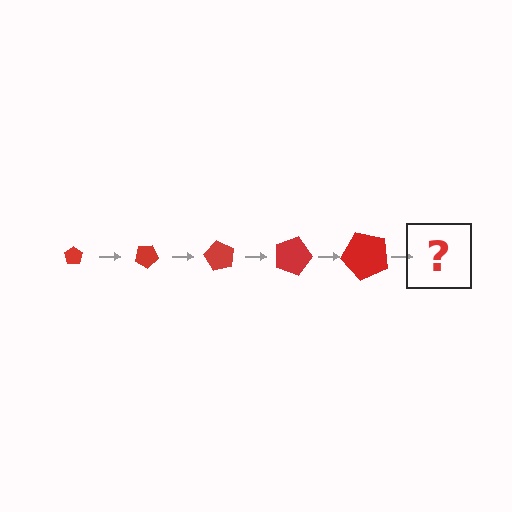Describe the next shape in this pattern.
It should be a pentagon, larger than the previous one and rotated 150 degrees from the start.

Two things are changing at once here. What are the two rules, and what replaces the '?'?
The two rules are that the pentagon grows larger each step and it rotates 30 degrees each step. The '?' should be a pentagon, larger than the previous one and rotated 150 degrees from the start.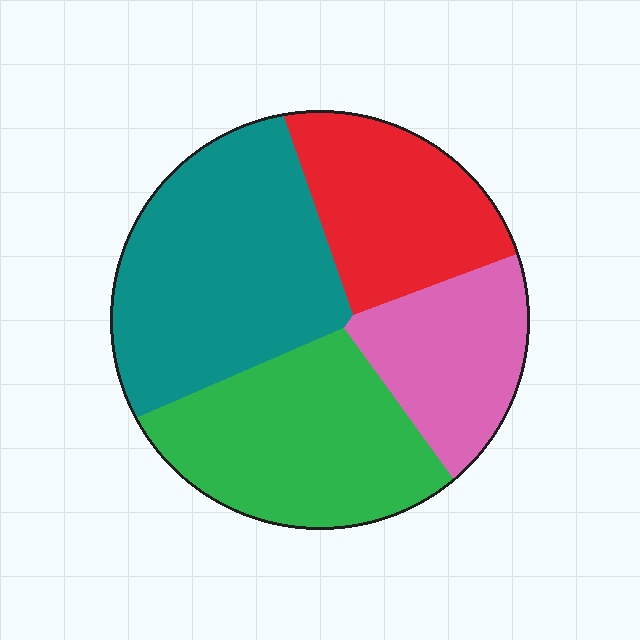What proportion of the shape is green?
Green takes up about one quarter (1/4) of the shape.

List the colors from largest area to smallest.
From largest to smallest: teal, green, red, pink.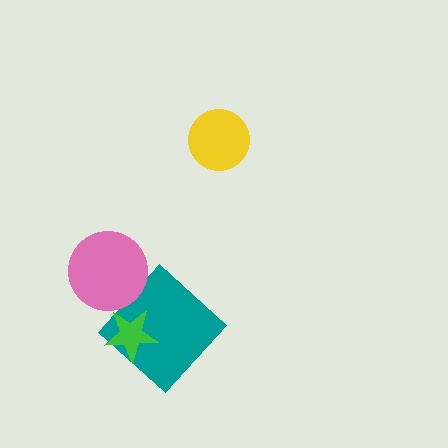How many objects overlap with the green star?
1 object overlaps with the green star.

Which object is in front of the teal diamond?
The green star is in front of the teal diamond.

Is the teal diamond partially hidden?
Yes, it is partially covered by another shape.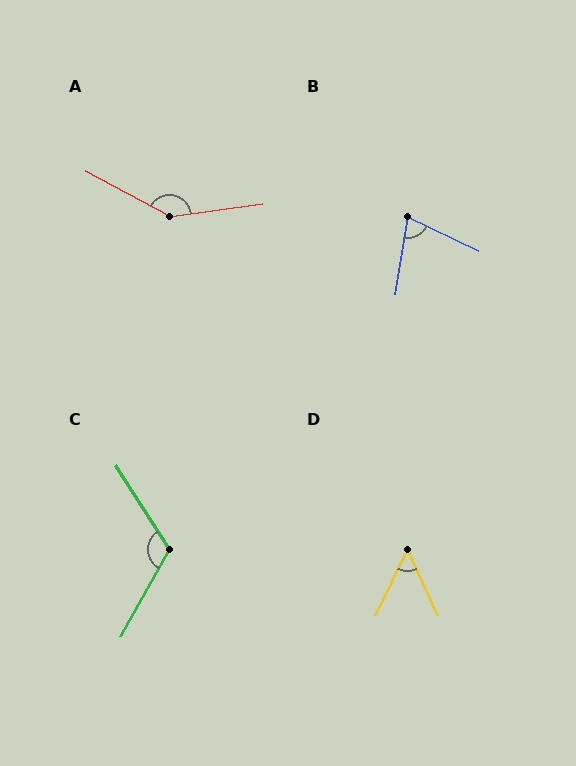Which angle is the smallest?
D, at approximately 51 degrees.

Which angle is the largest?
A, at approximately 144 degrees.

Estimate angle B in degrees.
Approximately 74 degrees.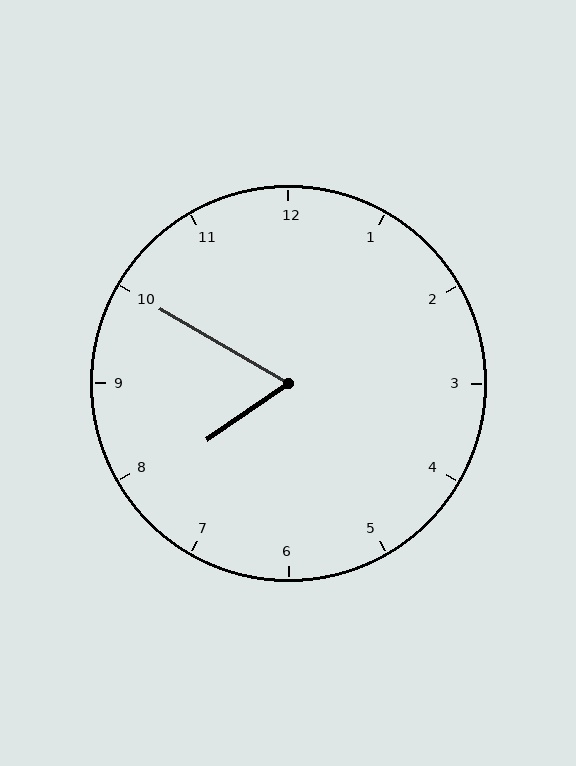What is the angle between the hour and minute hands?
Approximately 65 degrees.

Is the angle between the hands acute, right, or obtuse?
It is acute.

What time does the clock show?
7:50.